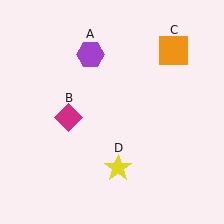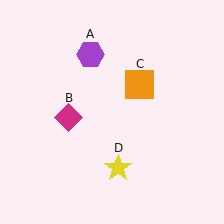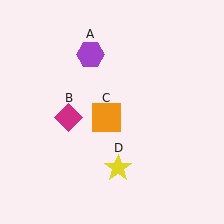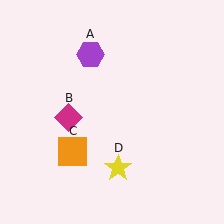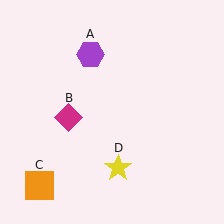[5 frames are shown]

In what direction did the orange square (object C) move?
The orange square (object C) moved down and to the left.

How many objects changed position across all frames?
1 object changed position: orange square (object C).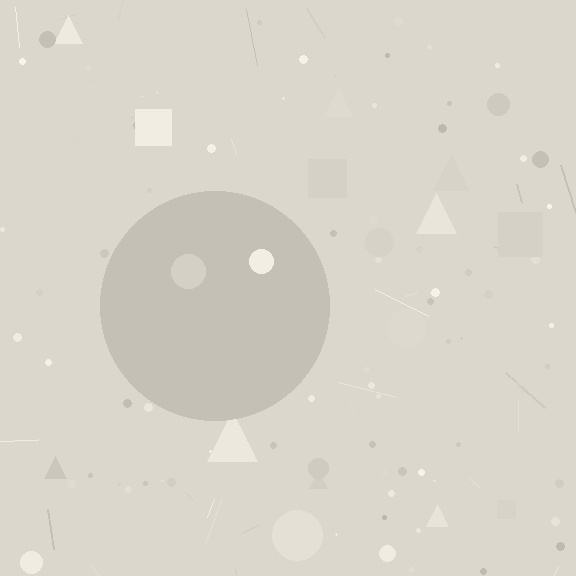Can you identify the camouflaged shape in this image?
The camouflaged shape is a circle.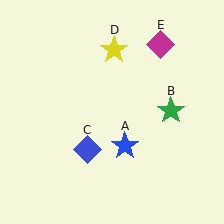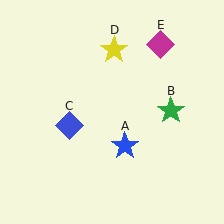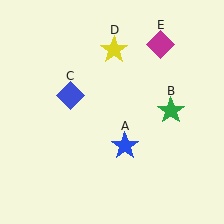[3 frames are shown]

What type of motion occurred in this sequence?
The blue diamond (object C) rotated clockwise around the center of the scene.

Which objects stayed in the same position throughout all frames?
Blue star (object A) and green star (object B) and yellow star (object D) and magenta diamond (object E) remained stationary.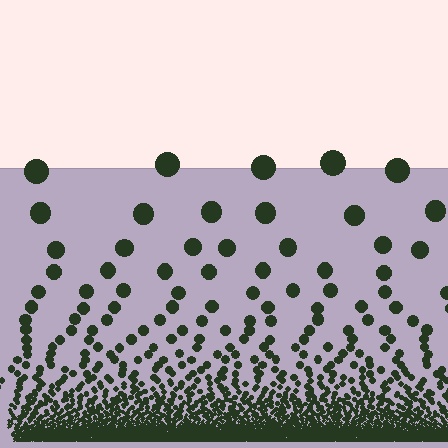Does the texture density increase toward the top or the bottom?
Density increases toward the bottom.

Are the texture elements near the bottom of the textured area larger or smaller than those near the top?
Smaller. The gradient is inverted — elements near the bottom are smaller and denser.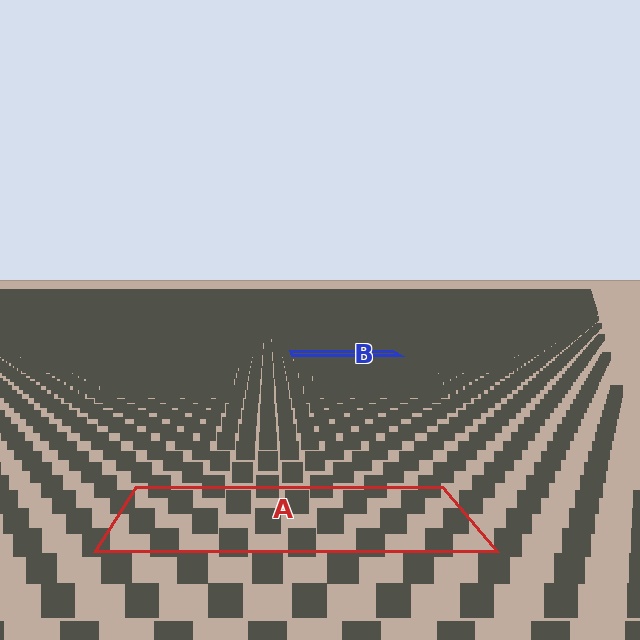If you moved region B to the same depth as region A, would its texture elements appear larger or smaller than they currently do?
They would appear larger. At a closer depth, the same texture elements are projected at a bigger on-screen size.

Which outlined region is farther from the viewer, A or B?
Region B is farther from the viewer — the texture elements inside it appear smaller and more densely packed.